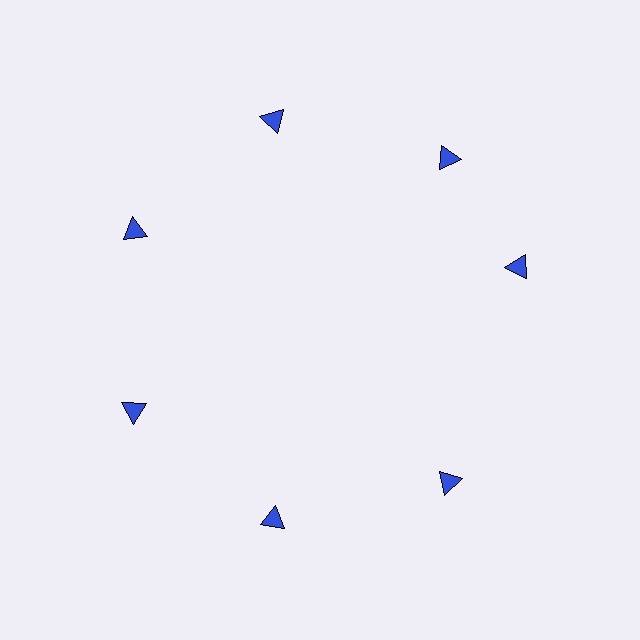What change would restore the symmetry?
The symmetry would be restored by rotating it back into even spacing with its neighbors so that all 7 triangles sit at equal angles and equal distance from the center.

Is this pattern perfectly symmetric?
No. The 7 blue triangles are arranged in a ring, but one element near the 3 o'clock position is rotated out of alignment along the ring, breaking the 7-fold rotational symmetry.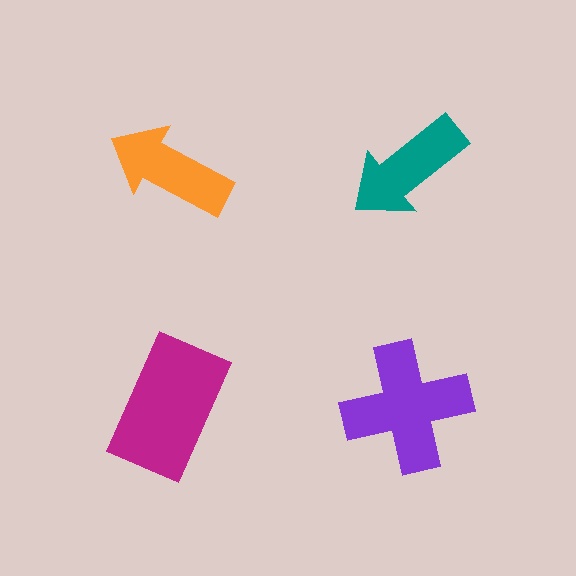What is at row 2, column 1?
A magenta rectangle.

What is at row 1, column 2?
A teal arrow.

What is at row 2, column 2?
A purple cross.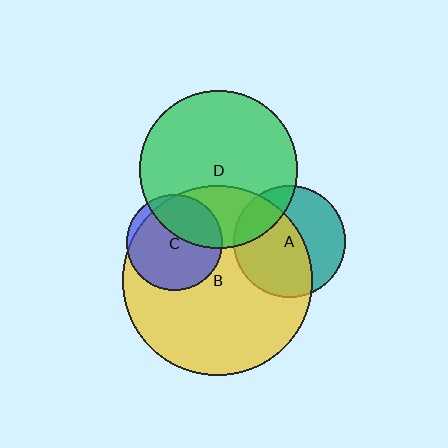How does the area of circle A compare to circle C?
Approximately 1.3 times.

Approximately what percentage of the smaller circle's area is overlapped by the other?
Approximately 35%.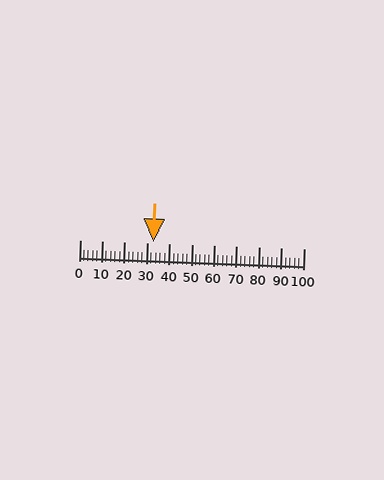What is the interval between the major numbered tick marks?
The major tick marks are spaced 10 units apart.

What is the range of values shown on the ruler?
The ruler shows values from 0 to 100.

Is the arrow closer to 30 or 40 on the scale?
The arrow is closer to 30.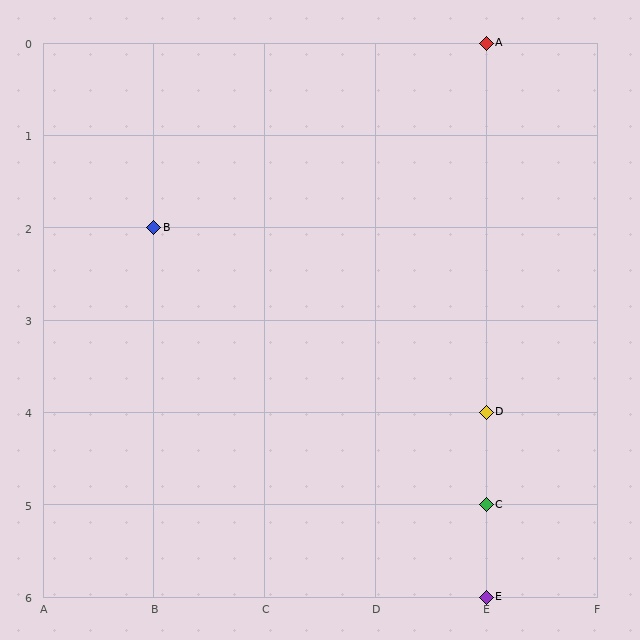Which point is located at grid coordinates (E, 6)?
Point E is at (E, 6).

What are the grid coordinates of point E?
Point E is at grid coordinates (E, 6).